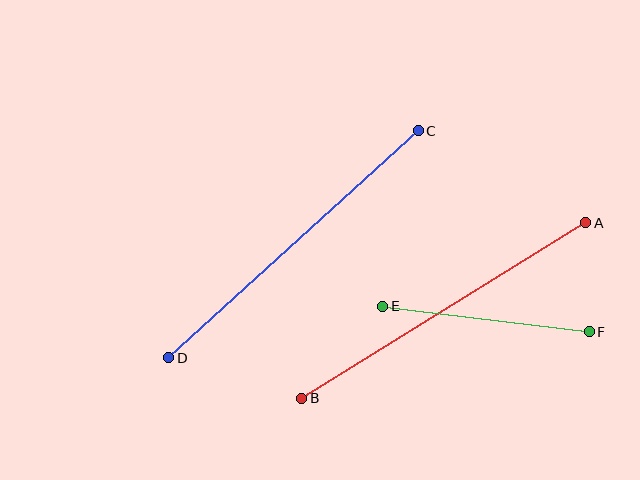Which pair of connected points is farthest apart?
Points C and D are farthest apart.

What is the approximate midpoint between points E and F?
The midpoint is at approximately (486, 319) pixels.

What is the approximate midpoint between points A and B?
The midpoint is at approximately (444, 310) pixels.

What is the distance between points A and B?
The distance is approximately 334 pixels.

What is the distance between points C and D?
The distance is approximately 337 pixels.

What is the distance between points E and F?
The distance is approximately 208 pixels.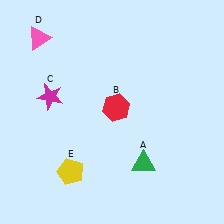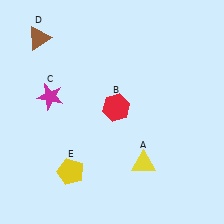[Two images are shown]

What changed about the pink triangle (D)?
In Image 1, D is pink. In Image 2, it changed to brown.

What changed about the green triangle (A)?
In Image 1, A is green. In Image 2, it changed to yellow.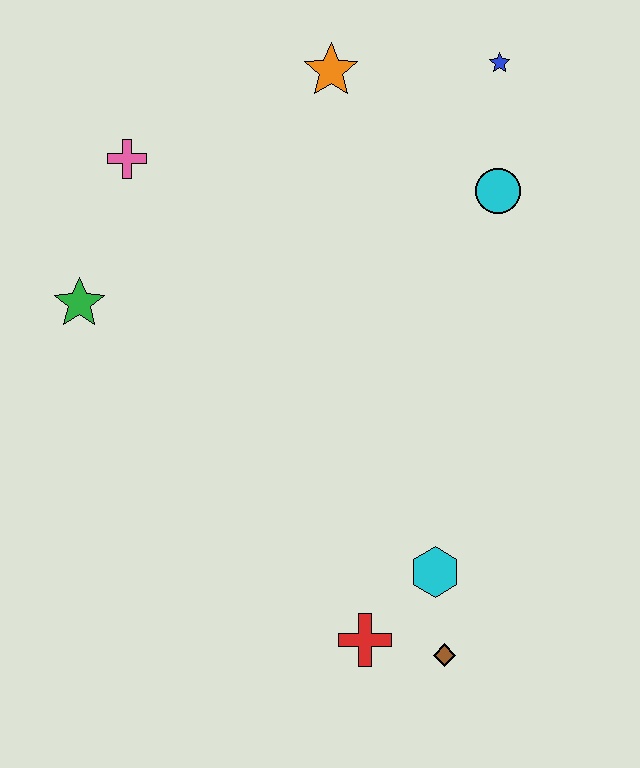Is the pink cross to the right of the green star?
Yes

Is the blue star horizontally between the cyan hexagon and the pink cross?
No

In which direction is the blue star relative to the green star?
The blue star is to the right of the green star.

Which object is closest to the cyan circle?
The blue star is closest to the cyan circle.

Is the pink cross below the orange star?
Yes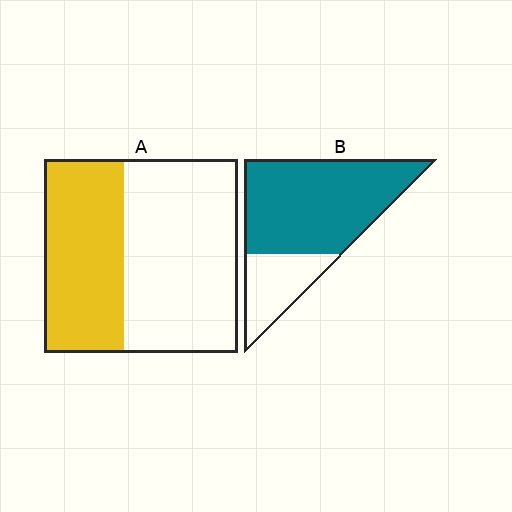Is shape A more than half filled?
No.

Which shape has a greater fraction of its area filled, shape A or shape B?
Shape B.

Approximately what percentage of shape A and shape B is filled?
A is approximately 40% and B is approximately 75%.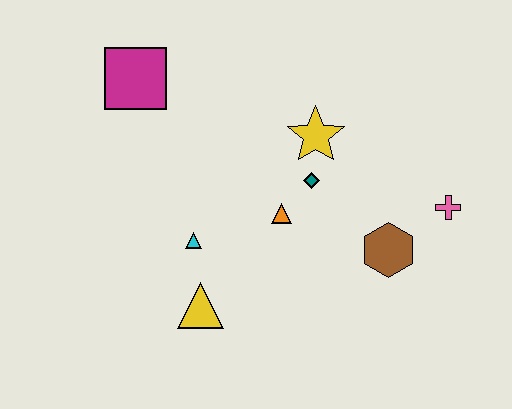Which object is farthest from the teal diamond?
The magenta square is farthest from the teal diamond.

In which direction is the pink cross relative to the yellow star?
The pink cross is to the right of the yellow star.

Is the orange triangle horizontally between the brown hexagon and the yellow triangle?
Yes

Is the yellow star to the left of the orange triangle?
No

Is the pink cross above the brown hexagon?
Yes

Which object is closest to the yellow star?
The teal diamond is closest to the yellow star.